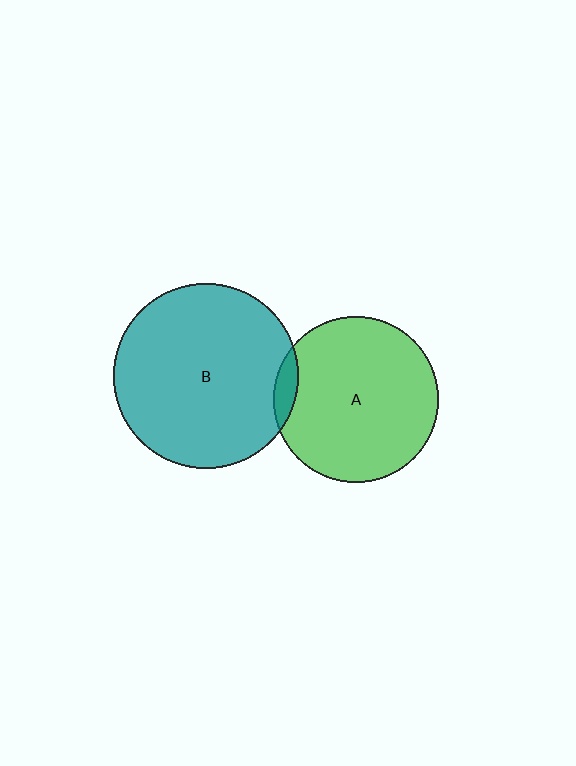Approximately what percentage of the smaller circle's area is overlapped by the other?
Approximately 5%.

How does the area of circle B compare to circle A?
Approximately 1.3 times.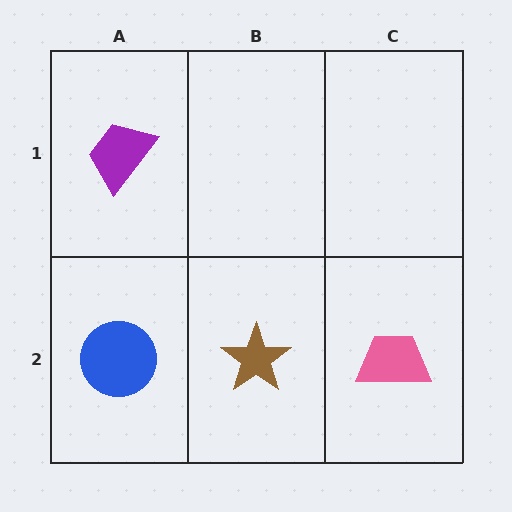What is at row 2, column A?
A blue circle.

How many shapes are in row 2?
3 shapes.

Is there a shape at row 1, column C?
No, that cell is empty.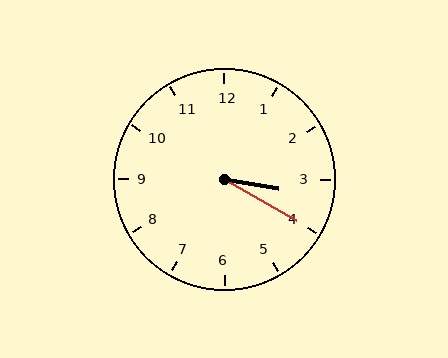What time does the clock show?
3:20.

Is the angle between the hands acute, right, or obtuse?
It is acute.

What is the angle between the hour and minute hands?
Approximately 20 degrees.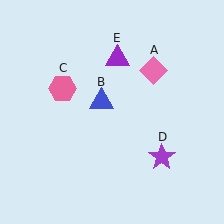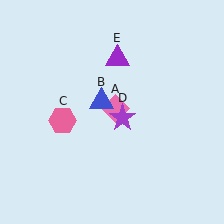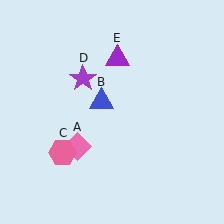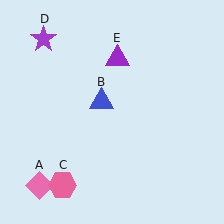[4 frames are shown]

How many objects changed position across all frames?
3 objects changed position: pink diamond (object A), pink hexagon (object C), purple star (object D).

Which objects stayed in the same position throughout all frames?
Blue triangle (object B) and purple triangle (object E) remained stationary.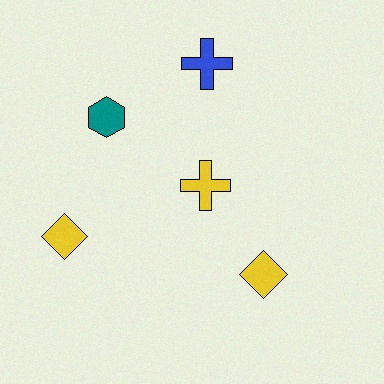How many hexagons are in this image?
There is 1 hexagon.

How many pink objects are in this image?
There are no pink objects.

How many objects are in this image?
There are 5 objects.